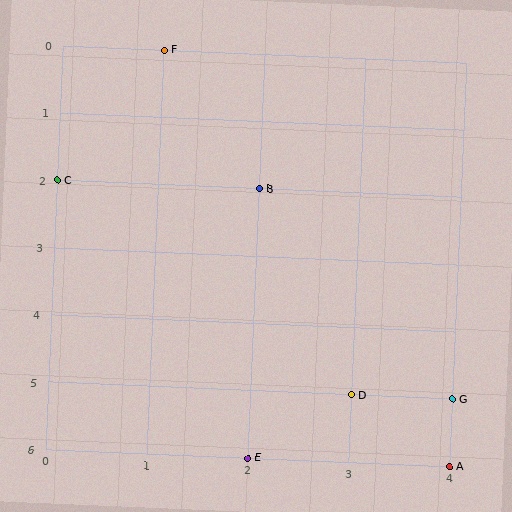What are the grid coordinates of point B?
Point B is at grid coordinates (2, 2).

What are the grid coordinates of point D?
Point D is at grid coordinates (3, 5).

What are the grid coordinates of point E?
Point E is at grid coordinates (2, 6).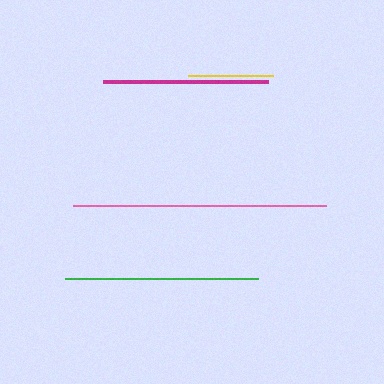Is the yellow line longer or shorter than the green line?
The green line is longer than the yellow line.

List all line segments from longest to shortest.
From longest to shortest: pink, green, magenta, yellow.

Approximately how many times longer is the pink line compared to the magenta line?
The pink line is approximately 1.5 times the length of the magenta line.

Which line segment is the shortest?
The yellow line is the shortest at approximately 85 pixels.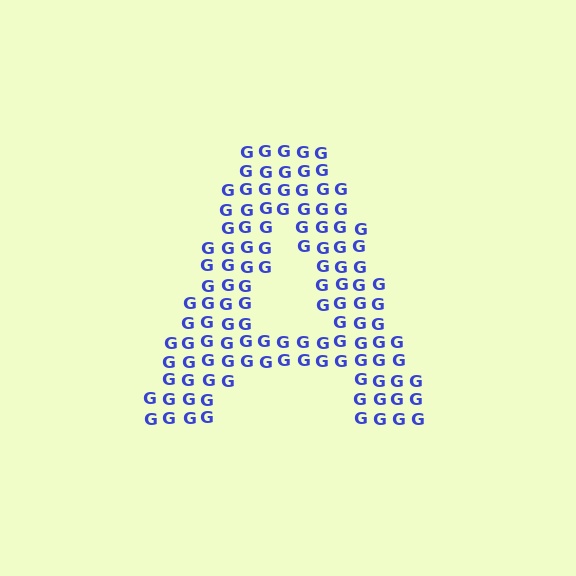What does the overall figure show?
The overall figure shows the letter A.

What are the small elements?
The small elements are letter G's.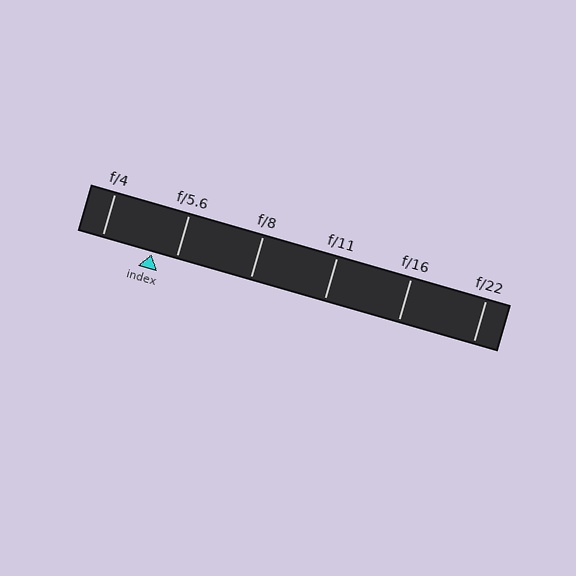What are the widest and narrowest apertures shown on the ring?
The widest aperture shown is f/4 and the narrowest is f/22.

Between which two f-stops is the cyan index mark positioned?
The index mark is between f/4 and f/5.6.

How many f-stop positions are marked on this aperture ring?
There are 6 f-stop positions marked.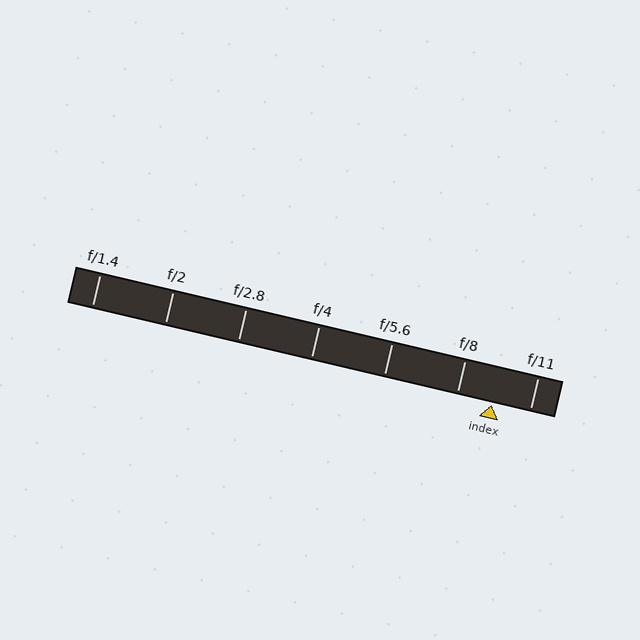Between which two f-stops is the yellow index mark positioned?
The index mark is between f/8 and f/11.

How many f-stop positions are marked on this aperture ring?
There are 7 f-stop positions marked.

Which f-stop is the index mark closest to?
The index mark is closest to f/8.